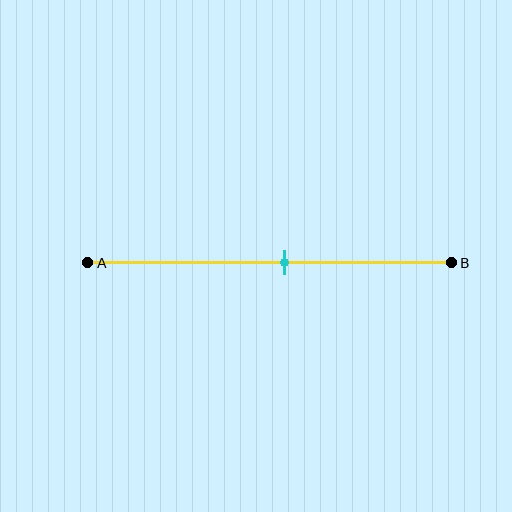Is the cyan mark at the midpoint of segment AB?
No, the mark is at about 55% from A, not at the 50% midpoint.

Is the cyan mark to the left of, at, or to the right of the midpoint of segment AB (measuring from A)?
The cyan mark is to the right of the midpoint of segment AB.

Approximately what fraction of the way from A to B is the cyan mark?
The cyan mark is approximately 55% of the way from A to B.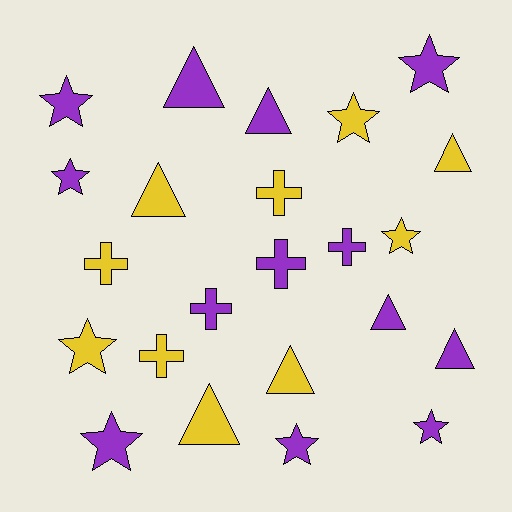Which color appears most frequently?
Purple, with 13 objects.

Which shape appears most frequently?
Star, with 9 objects.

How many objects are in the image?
There are 23 objects.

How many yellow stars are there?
There are 3 yellow stars.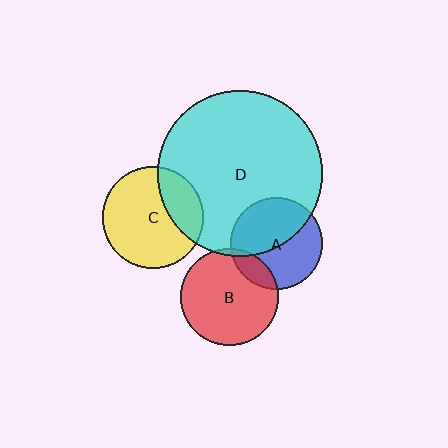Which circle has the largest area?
Circle D (cyan).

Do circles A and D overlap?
Yes.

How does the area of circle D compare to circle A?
Approximately 3.3 times.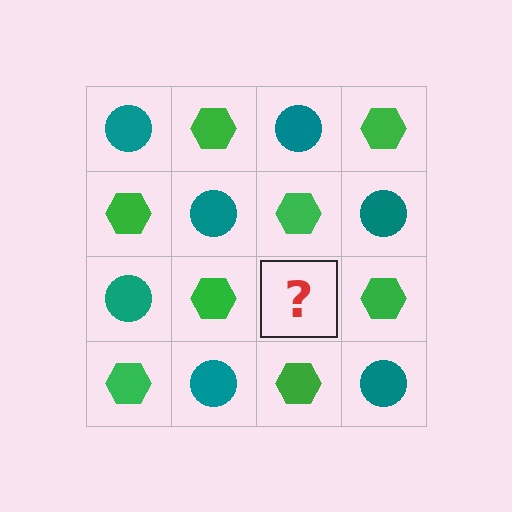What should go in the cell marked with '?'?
The missing cell should contain a teal circle.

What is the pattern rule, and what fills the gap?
The rule is that it alternates teal circle and green hexagon in a checkerboard pattern. The gap should be filled with a teal circle.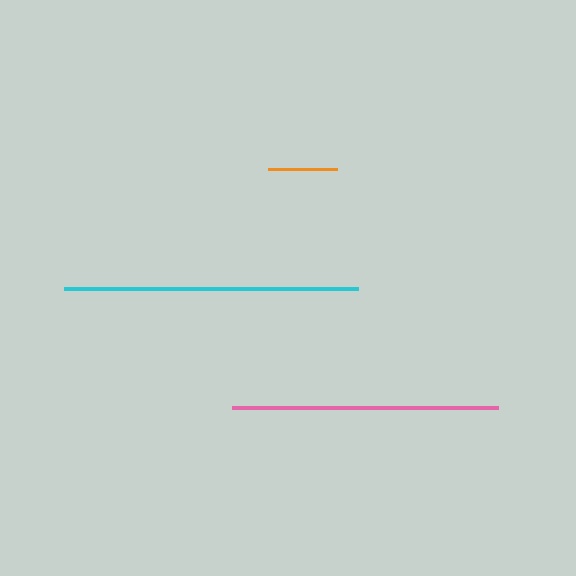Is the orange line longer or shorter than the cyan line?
The cyan line is longer than the orange line.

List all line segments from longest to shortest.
From longest to shortest: cyan, pink, orange.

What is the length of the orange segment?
The orange segment is approximately 69 pixels long.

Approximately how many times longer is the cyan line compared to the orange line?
The cyan line is approximately 4.3 times the length of the orange line.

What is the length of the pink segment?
The pink segment is approximately 267 pixels long.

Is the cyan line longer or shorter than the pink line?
The cyan line is longer than the pink line.